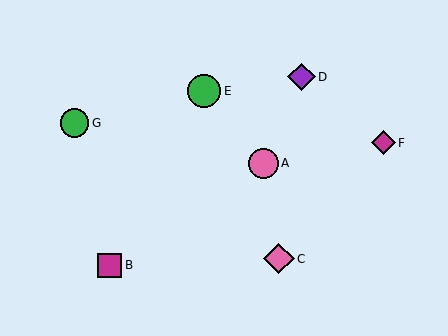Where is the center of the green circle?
The center of the green circle is at (74, 123).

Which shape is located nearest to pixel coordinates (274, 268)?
The pink diamond (labeled C) at (279, 259) is nearest to that location.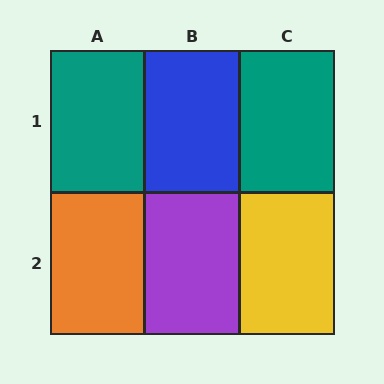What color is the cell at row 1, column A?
Teal.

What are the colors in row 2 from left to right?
Orange, purple, yellow.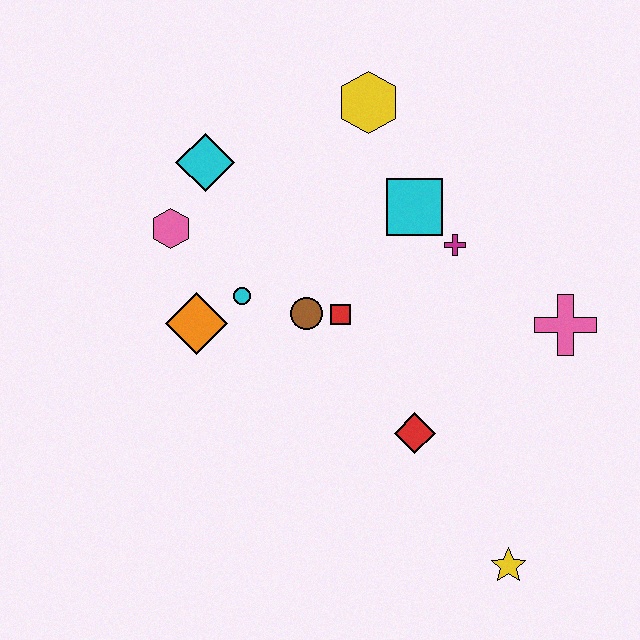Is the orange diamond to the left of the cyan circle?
Yes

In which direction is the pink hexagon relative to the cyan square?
The pink hexagon is to the left of the cyan square.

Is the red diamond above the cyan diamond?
No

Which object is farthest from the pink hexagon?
The yellow star is farthest from the pink hexagon.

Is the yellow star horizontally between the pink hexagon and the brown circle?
No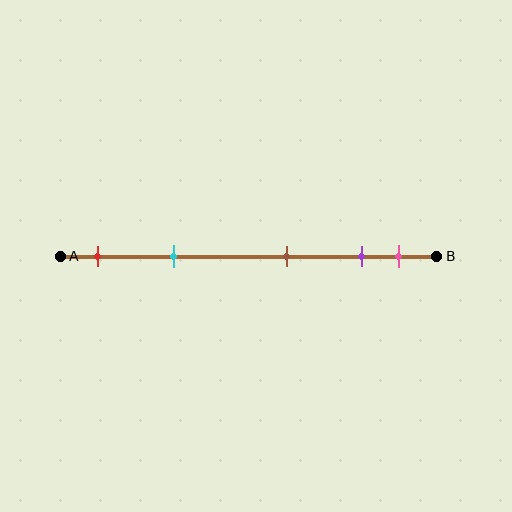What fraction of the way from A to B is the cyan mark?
The cyan mark is approximately 30% (0.3) of the way from A to B.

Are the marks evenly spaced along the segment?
No, the marks are not evenly spaced.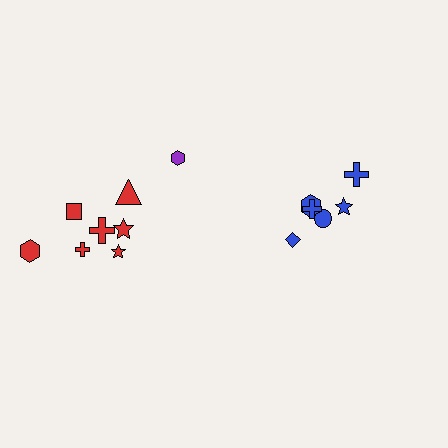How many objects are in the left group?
There are 8 objects.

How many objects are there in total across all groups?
There are 14 objects.